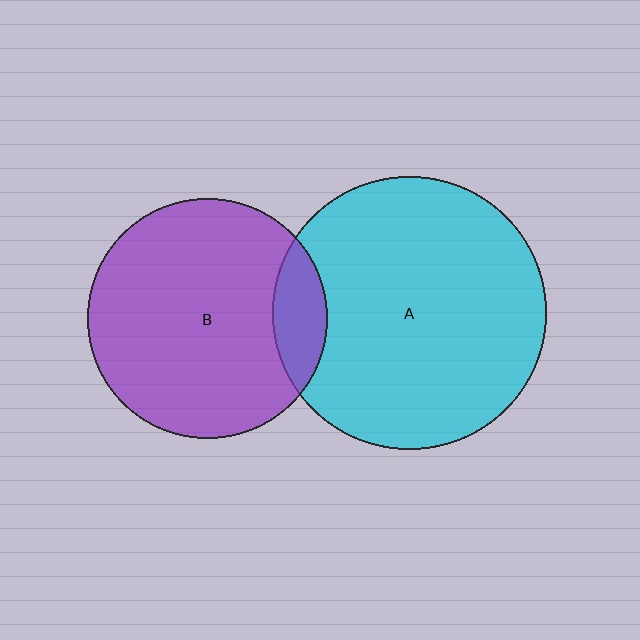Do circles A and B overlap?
Yes.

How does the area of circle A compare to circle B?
Approximately 1.3 times.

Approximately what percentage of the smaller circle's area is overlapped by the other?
Approximately 15%.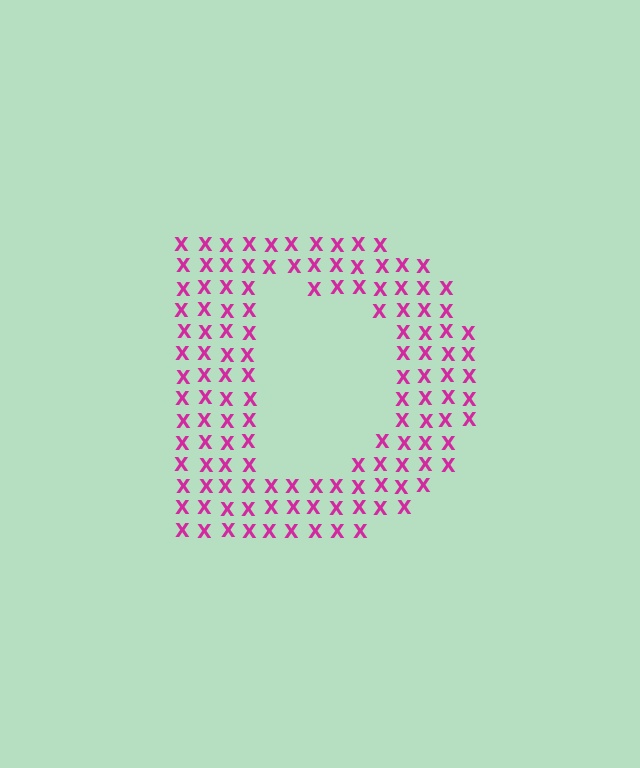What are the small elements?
The small elements are letter X's.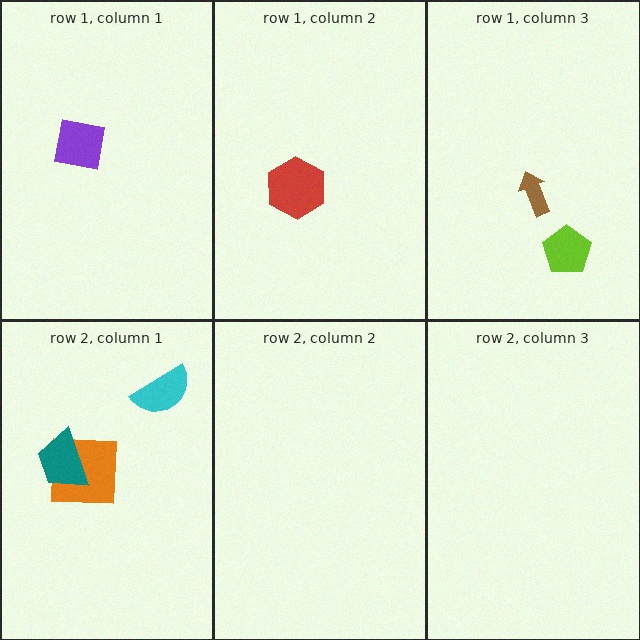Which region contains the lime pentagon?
The row 1, column 3 region.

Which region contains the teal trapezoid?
The row 2, column 1 region.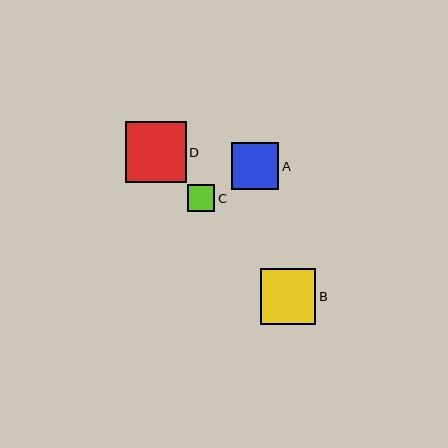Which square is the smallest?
Square C is the smallest with a size of approximately 27 pixels.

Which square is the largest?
Square D is the largest with a size of approximately 61 pixels.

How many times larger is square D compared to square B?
Square D is approximately 1.1 times the size of square B.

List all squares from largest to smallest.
From largest to smallest: D, B, A, C.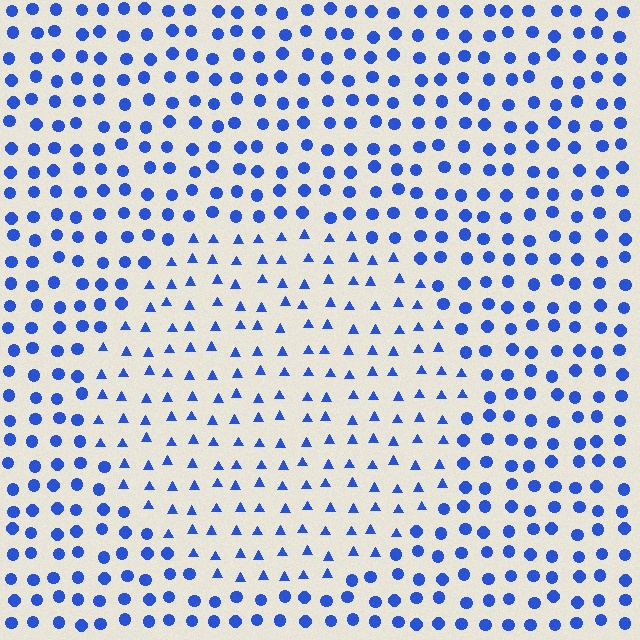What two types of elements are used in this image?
The image uses triangles inside the circle region and circles outside it.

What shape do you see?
I see a circle.